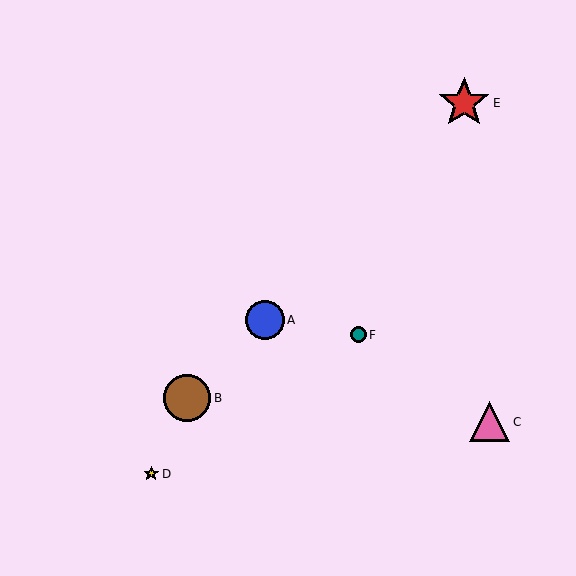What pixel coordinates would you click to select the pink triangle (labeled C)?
Click at (490, 422) to select the pink triangle C.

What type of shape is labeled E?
Shape E is a red star.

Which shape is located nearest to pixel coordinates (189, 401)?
The brown circle (labeled B) at (187, 398) is nearest to that location.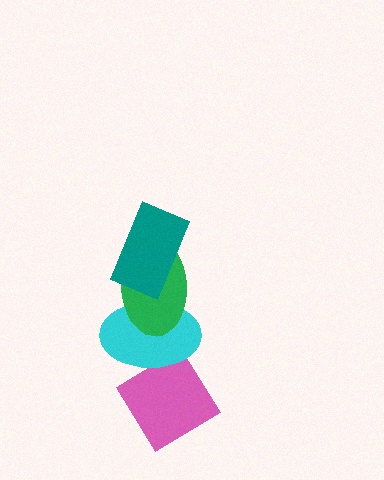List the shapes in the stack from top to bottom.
From top to bottom: the teal rectangle, the green ellipse, the cyan ellipse, the pink diamond.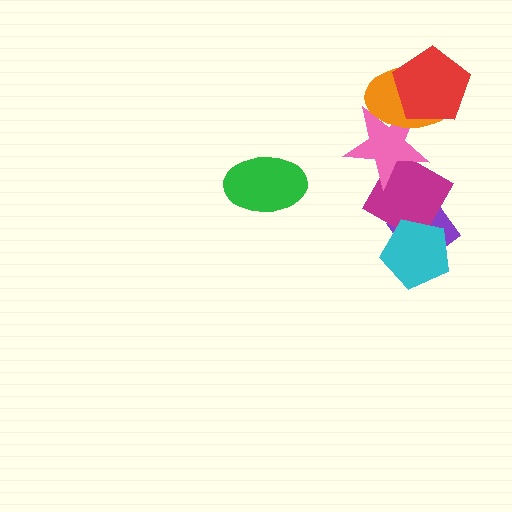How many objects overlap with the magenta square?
3 objects overlap with the magenta square.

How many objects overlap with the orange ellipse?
2 objects overlap with the orange ellipse.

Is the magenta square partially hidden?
Yes, it is partially covered by another shape.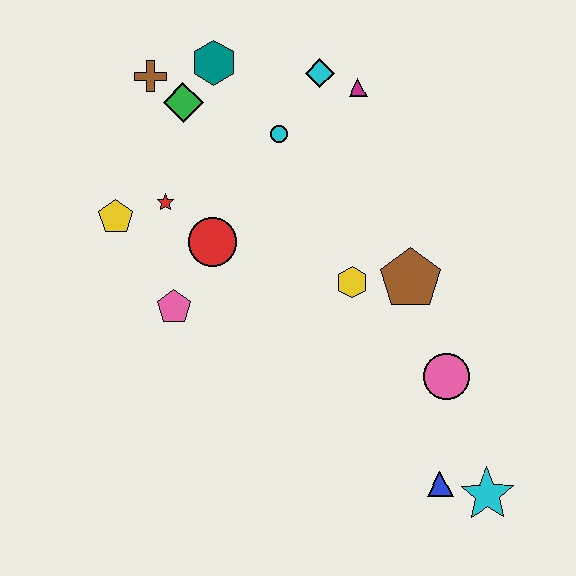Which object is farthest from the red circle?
The cyan star is farthest from the red circle.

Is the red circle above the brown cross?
No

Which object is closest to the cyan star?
The blue triangle is closest to the cyan star.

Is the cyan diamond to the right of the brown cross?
Yes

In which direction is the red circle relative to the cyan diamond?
The red circle is below the cyan diamond.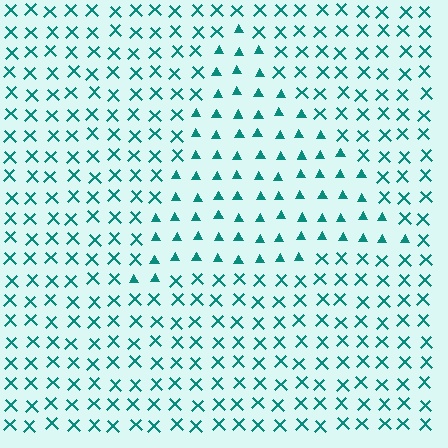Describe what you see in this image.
The image is filled with small teal elements arranged in a uniform grid. A triangle-shaped region contains triangles, while the surrounding area contains X marks. The boundary is defined purely by the change in element shape.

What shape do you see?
I see a triangle.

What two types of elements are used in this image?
The image uses triangles inside the triangle region and X marks outside it.